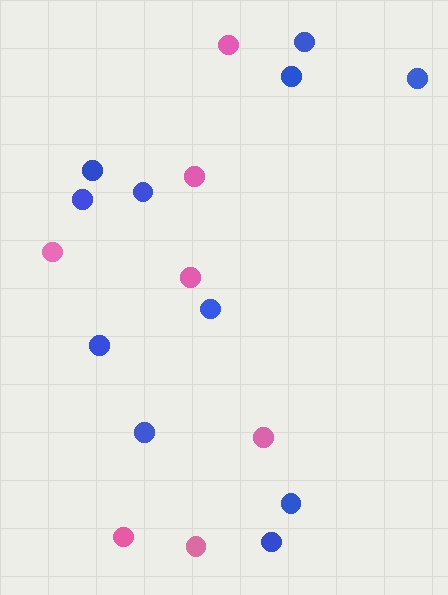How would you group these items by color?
There are 2 groups: one group of blue circles (11) and one group of pink circles (7).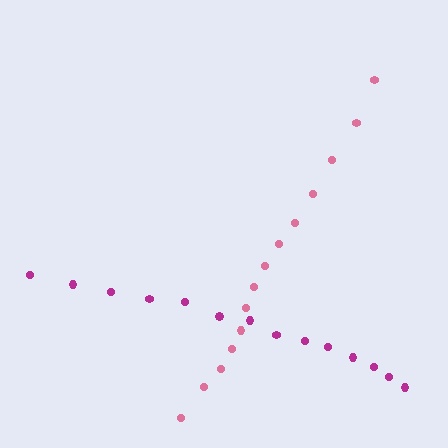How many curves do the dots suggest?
There are 2 distinct paths.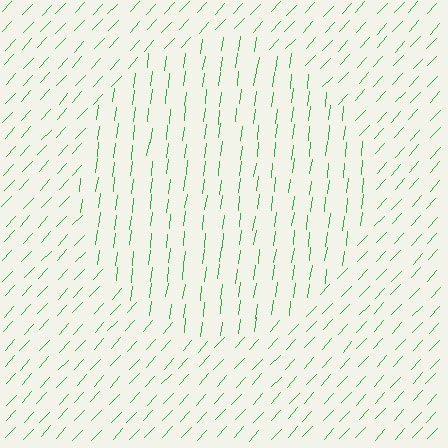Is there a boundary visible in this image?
Yes, there is a texture boundary formed by a change in line orientation.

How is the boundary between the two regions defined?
The boundary is defined purely by a change in line orientation (approximately 36 degrees difference). All lines are the same color and thickness.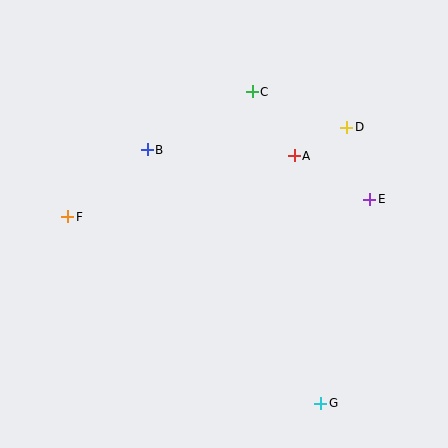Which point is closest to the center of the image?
Point A at (294, 156) is closest to the center.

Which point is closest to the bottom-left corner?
Point F is closest to the bottom-left corner.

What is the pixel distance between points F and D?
The distance between F and D is 293 pixels.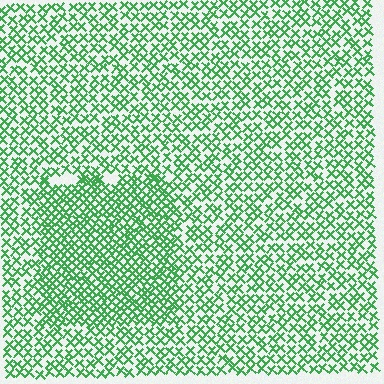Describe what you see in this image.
The image contains small green elements arranged at two different densities. A rectangle-shaped region is visible where the elements are more densely packed than the surrounding area.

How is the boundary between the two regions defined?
The boundary is defined by a change in element density (approximately 1.7x ratio). All elements are the same color, size, and shape.